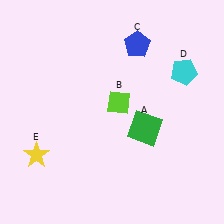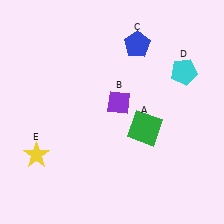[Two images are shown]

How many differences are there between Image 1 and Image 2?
There is 1 difference between the two images.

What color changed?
The diamond (B) changed from lime in Image 1 to purple in Image 2.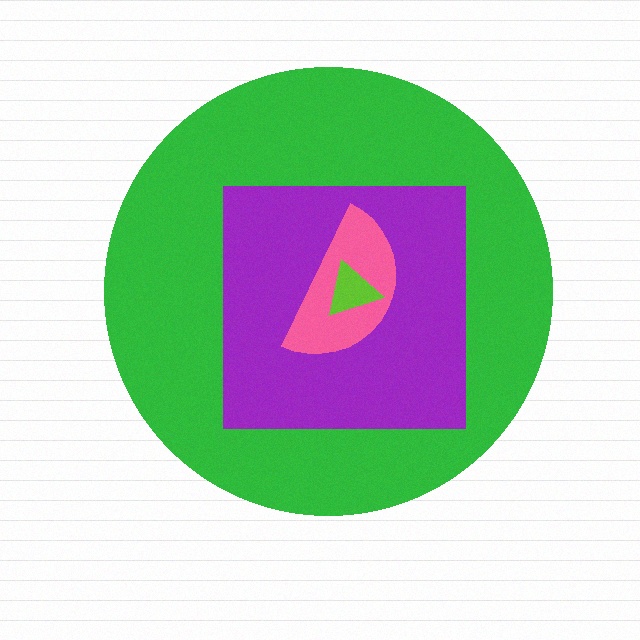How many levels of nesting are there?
4.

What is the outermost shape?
The green circle.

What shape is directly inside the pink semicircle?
The lime triangle.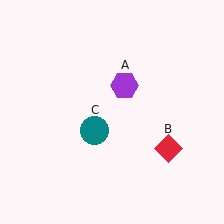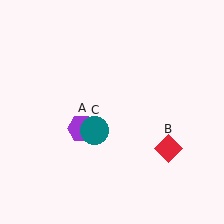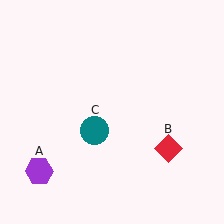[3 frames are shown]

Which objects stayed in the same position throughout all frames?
Red diamond (object B) and teal circle (object C) remained stationary.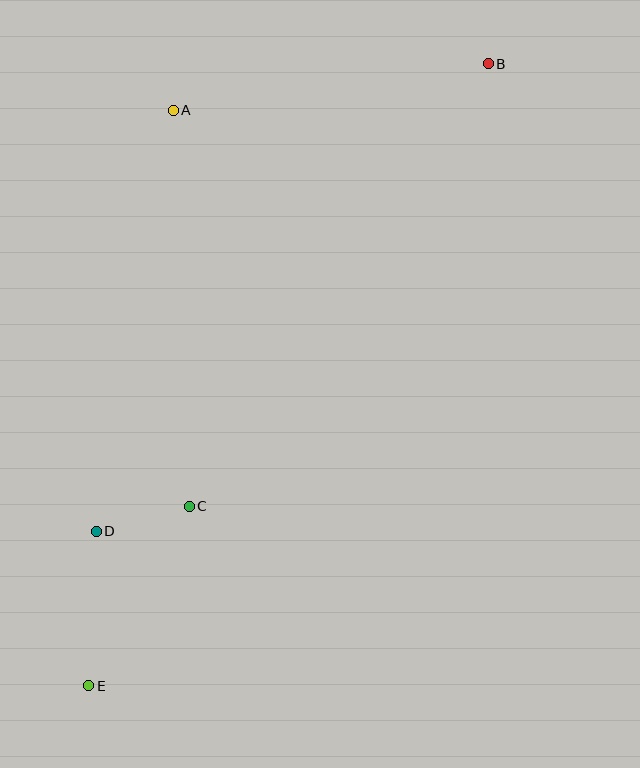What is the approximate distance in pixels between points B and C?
The distance between B and C is approximately 534 pixels.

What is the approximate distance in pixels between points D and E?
The distance between D and E is approximately 155 pixels.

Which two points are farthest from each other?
Points B and E are farthest from each other.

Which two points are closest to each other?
Points C and D are closest to each other.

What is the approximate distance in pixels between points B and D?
The distance between B and D is approximately 610 pixels.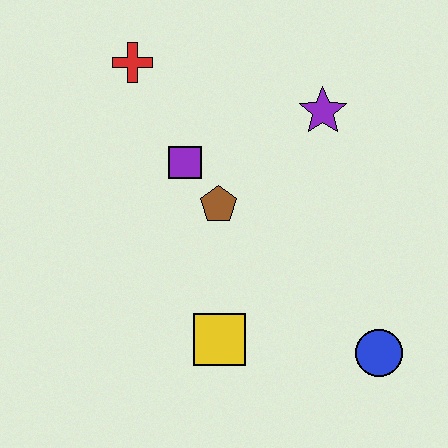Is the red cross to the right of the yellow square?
No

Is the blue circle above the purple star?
No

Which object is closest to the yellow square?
The brown pentagon is closest to the yellow square.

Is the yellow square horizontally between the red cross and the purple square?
No